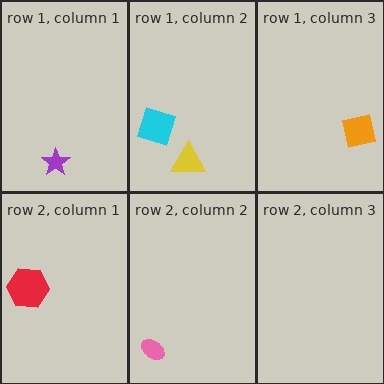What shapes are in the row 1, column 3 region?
The orange square.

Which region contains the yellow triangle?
The row 1, column 2 region.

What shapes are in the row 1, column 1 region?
The purple star.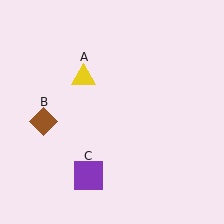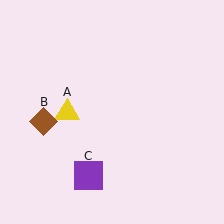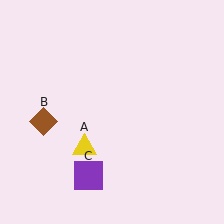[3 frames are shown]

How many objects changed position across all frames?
1 object changed position: yellow triangle (object A).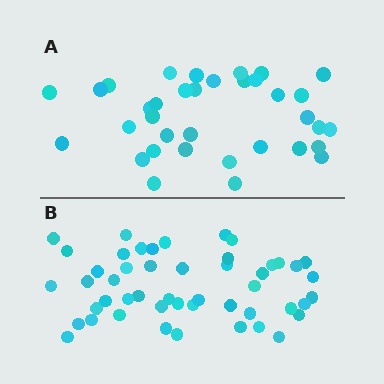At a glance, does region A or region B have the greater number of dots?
Region B (the bottom region) has more dots.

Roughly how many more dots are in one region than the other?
Region B has approximately 15 more dots than region A.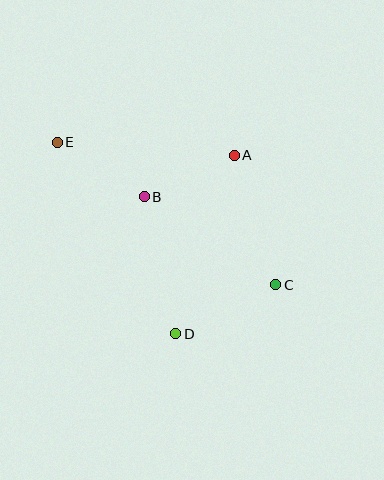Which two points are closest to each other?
Points A and B are closest to each other.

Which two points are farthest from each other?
Points C and E are farthest from each other.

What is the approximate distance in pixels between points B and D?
The distance between B and D is approximately 141 pixels.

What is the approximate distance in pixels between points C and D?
The distance between C and D is approximately 112 pixels.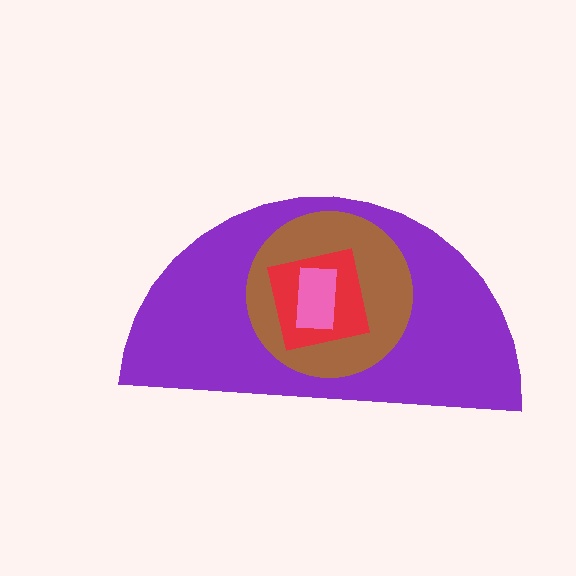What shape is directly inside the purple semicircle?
The brown circle.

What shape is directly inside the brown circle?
The red square.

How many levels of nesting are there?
4.